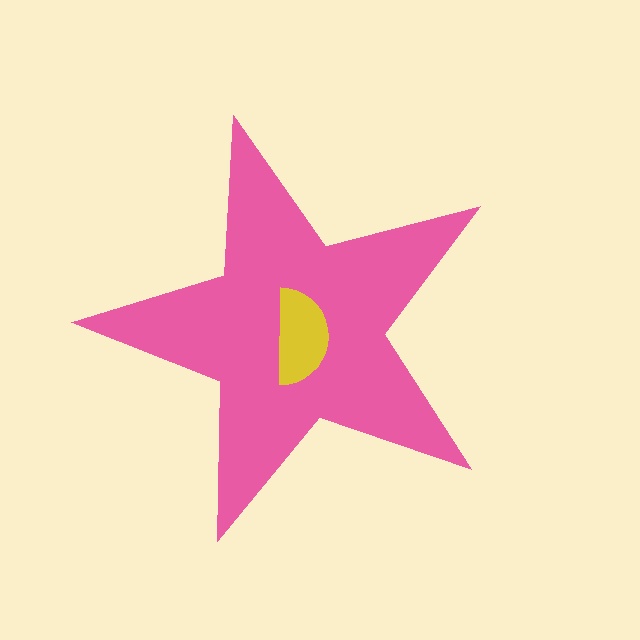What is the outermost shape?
The pink star.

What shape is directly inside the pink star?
The yellow semicircle.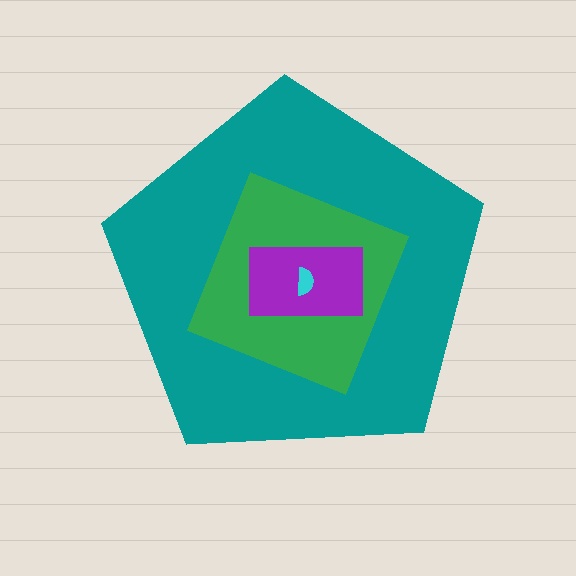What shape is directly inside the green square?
The purple rectangle.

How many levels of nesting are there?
4.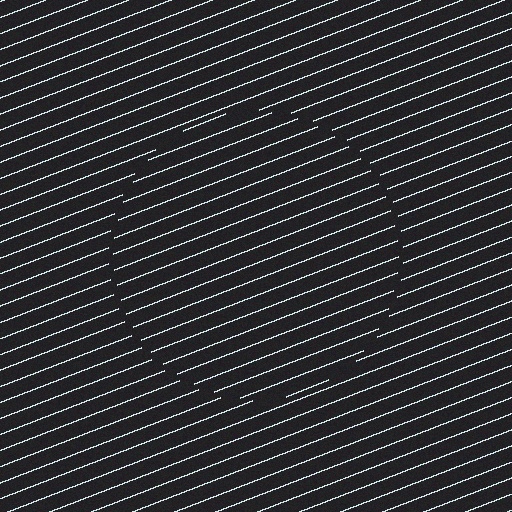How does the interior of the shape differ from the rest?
The interior of the shape contains the same grating, shifted by half a period — the contour is defined by the phase discontinuity where line-ends from the inner and outer gratings abut.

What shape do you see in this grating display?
An illusory circle. The interior of the shape contains the same grating, shifted by half a period — the contour is defined by the phase discontinuity where line-ends from the inner and outer gratings abut.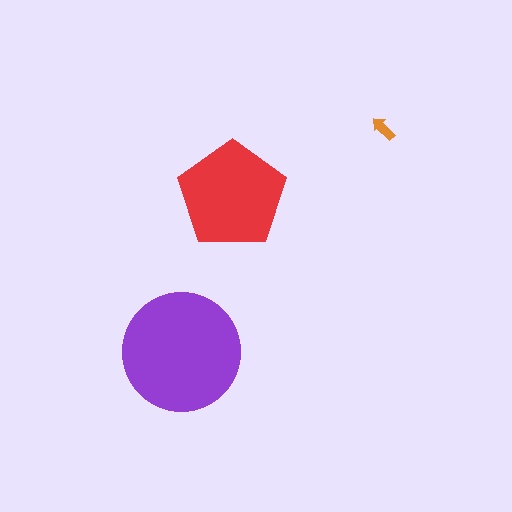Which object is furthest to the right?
The orange arrow is rightmost.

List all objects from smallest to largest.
The orange arrow, the red pentagon, the purple circle.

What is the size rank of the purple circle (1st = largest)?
1st.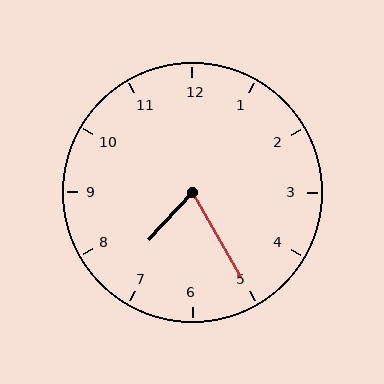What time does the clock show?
7:25.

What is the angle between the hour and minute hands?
Approximately 72 degrees.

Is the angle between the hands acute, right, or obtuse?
It is acute.